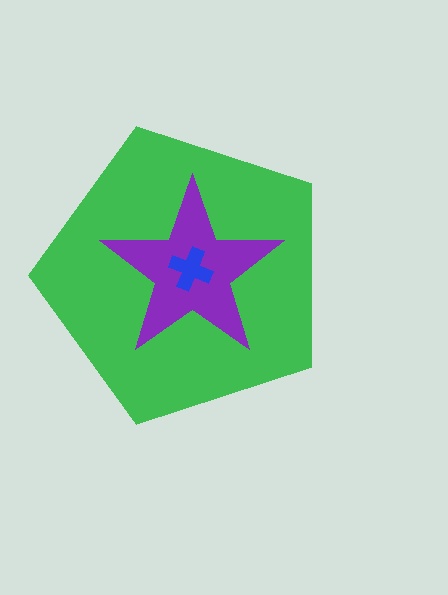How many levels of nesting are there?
3.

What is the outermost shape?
The green pentagon.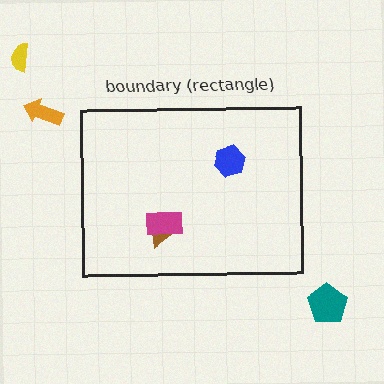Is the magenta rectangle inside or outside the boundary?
Inside.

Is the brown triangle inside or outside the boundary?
Inside.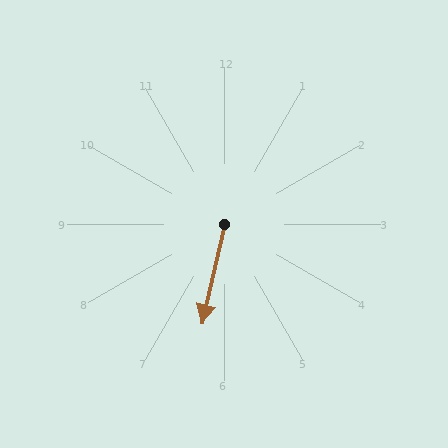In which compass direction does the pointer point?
South.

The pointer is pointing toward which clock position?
Roughly 6 o'clock.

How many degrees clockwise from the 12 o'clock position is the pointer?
Approximately 193 degrees.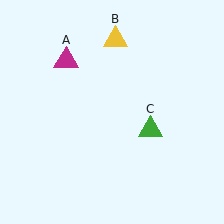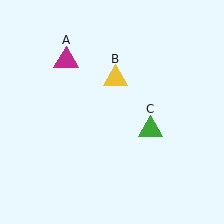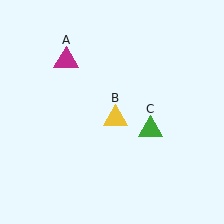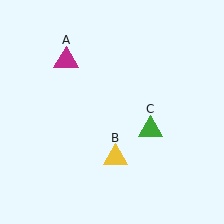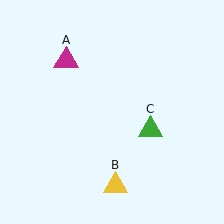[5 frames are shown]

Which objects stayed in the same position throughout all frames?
Magenta triangle (object A) and green triangle (object C) remained stationary.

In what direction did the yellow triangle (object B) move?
The yellow triangle (object B) moved down.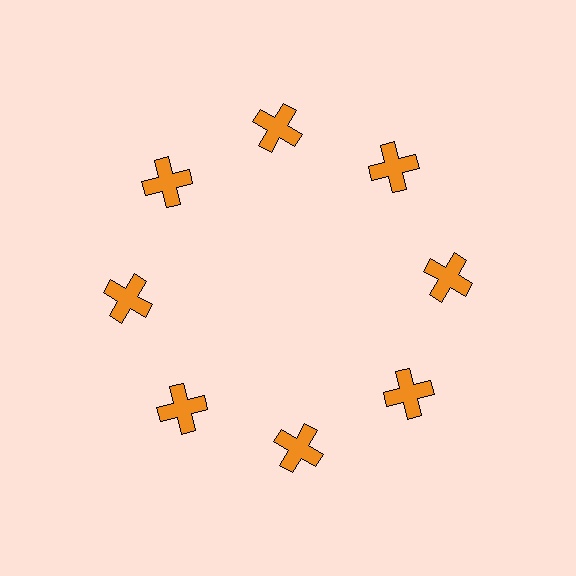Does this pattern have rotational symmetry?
Yes, this pattern has 8-fold rotational symmetry. It looks the same after rotating 45 degrees around the center.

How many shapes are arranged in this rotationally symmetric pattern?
There are 8 shapes, arranged in 8 groups of 1.